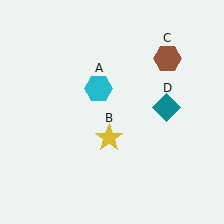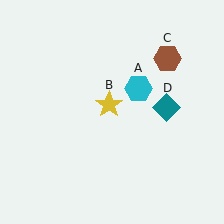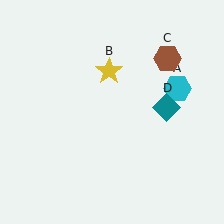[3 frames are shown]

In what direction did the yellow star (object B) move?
The yellow star (object B) moved up.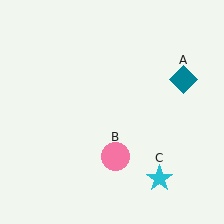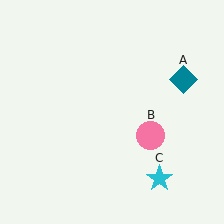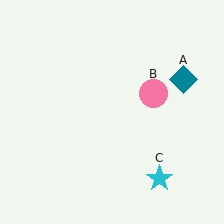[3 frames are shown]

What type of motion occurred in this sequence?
The pink circle (object B) rotated counterclockwise around the center of the scene.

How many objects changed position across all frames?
1 object changed position: pink circle (object B).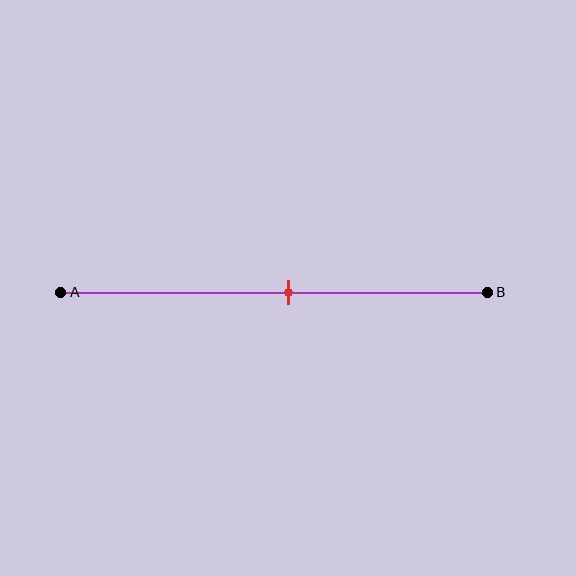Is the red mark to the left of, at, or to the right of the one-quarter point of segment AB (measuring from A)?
The red mark is to the right of the one-quarter point of segment AB.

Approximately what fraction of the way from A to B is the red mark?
The red mark is approximately 55% of the way from A to B.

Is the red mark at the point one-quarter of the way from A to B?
No, the mark is at about 55% from A, not at the 25% one-quarter point.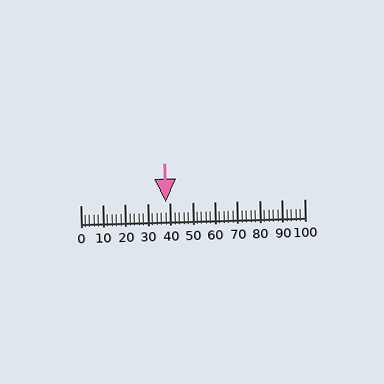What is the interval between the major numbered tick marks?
The major tick marks are spaced 10 units apart.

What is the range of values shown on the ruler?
The ruler shows values from 0 to 100.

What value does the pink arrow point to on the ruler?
The pink arrow points to approximately 38.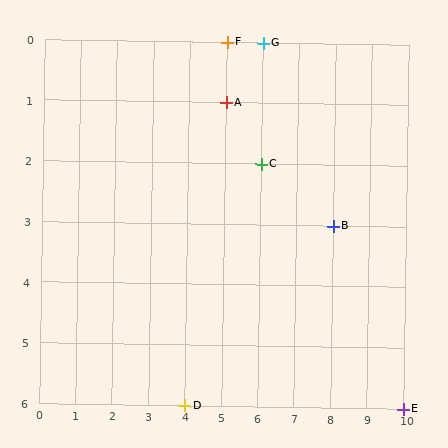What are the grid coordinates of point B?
Point B is at grid coordinates (8, 3).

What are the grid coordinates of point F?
Point F is at grid coordinates (5, 0).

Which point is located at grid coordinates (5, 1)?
Point A is at (5, 1).